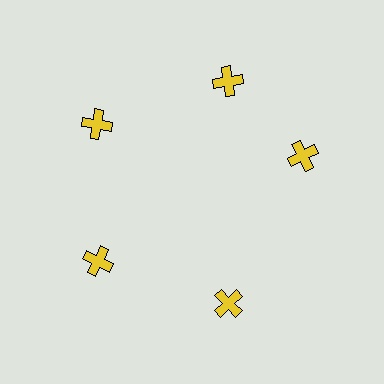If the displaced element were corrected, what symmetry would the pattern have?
It would have 5-fold rotational symmetry — the pattern would map onto itself every 72 degrees.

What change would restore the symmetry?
The symmetry would be restored by rotating it back into even spacing with its neighbors so that all 5 crosses sit at equal angles and equal distance from the center.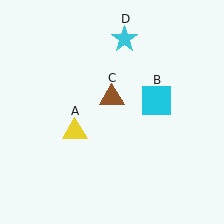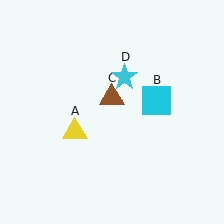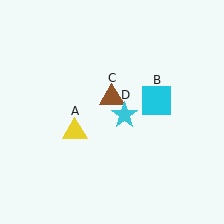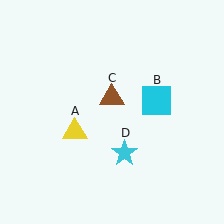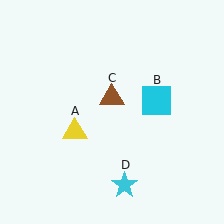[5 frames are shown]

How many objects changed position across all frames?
1 object changed position: cyan star (object D).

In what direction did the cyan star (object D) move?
The cyan star (object D) moved down.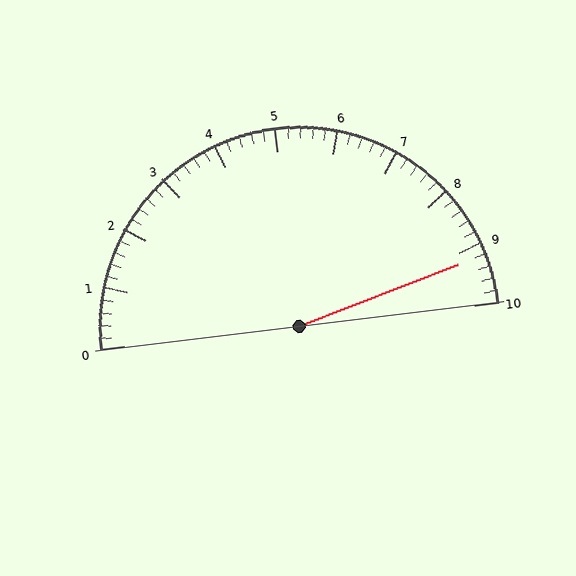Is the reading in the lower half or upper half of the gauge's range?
The reading is in the upper half of the range (0 to 10).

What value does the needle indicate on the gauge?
The needle indicates approximately 9.2.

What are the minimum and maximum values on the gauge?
The gauge ranges from 0 to 10.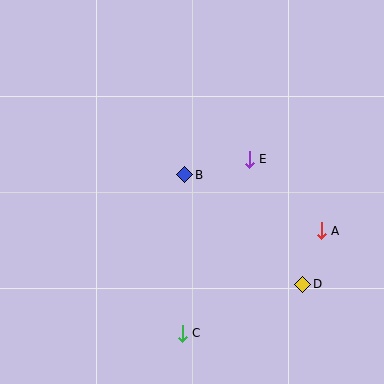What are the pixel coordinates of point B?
Point B is at (185, 175).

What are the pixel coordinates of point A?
Point A is at (321, 231).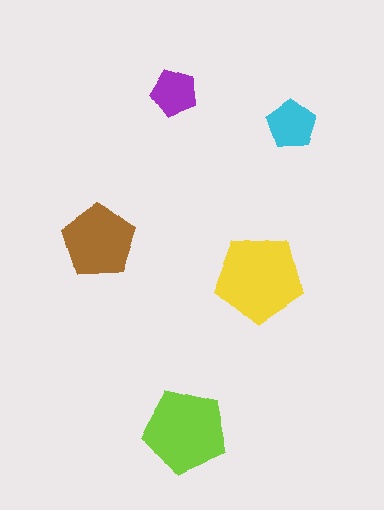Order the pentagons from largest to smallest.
the yellow one, the lime one, the brown one, the cyan one, the purple one.